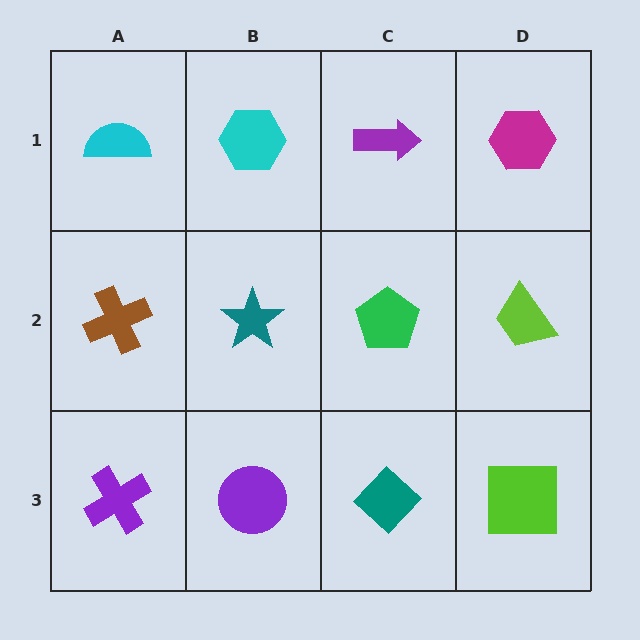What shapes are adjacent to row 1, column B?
A teal star (row 2, column B), a cyan semicircle (row 1, column A), a purple arrow (row 1, column C).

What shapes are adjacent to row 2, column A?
A cyan semicircle (row 1, column A), a purple cross (row 3, column A), a teal star (row 2, column B).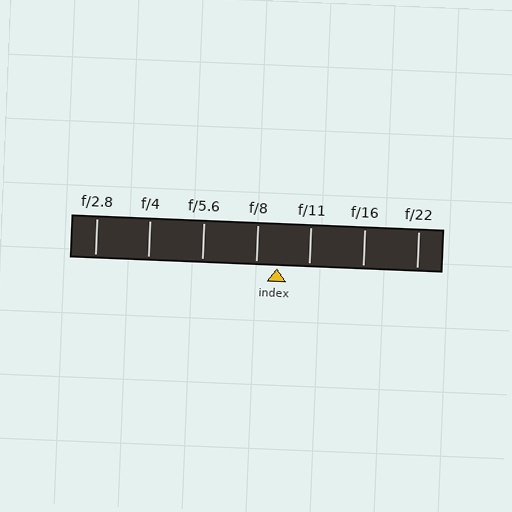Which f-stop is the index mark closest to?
The index mark is closest to f/8.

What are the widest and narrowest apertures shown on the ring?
The widest aperture shown is f/2.8 and the narrowest is f/22.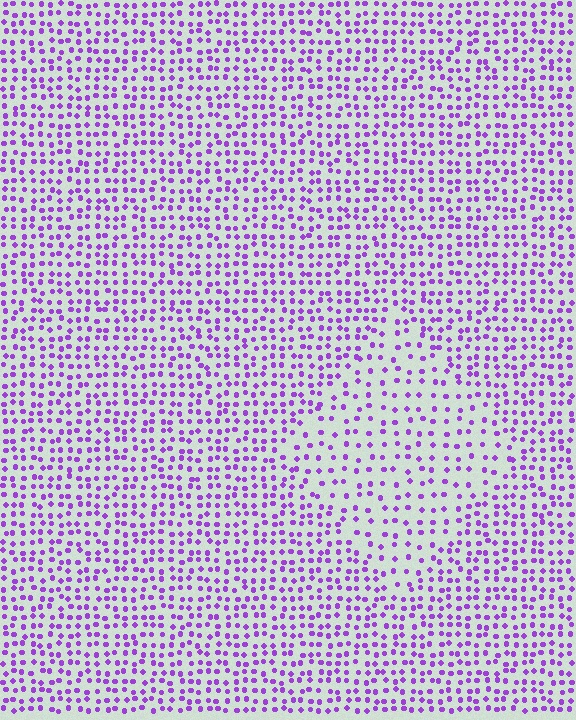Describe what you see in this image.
The image contains small purple elements arranged at two different densities. A diamond-shaped region is visible where the elements are less densely packed than the surrounding area.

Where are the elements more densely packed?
The elements are more densely packed outside the diamond boundary.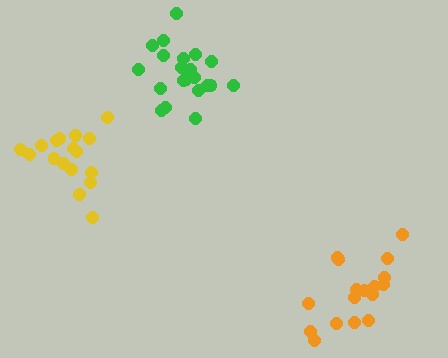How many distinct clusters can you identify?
There are 3 distinct clusters.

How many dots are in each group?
Group 1: 17 dots, Group 2: 21 dots, Group 3: 17 dots (55 total).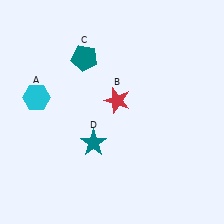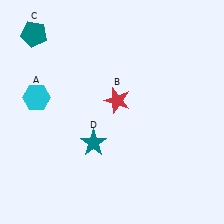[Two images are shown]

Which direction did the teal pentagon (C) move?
The teal pentagon (C) moved left.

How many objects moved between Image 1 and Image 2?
1 object moved between the two images.